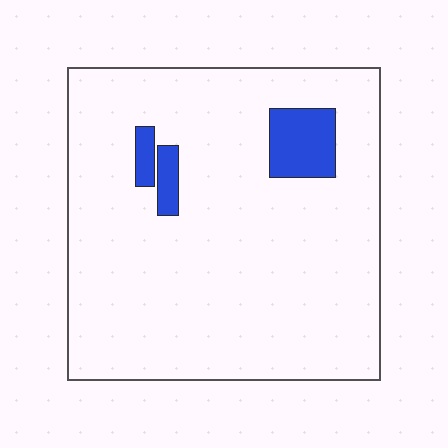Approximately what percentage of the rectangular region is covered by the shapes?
Approximately 10%.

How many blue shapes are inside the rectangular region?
3.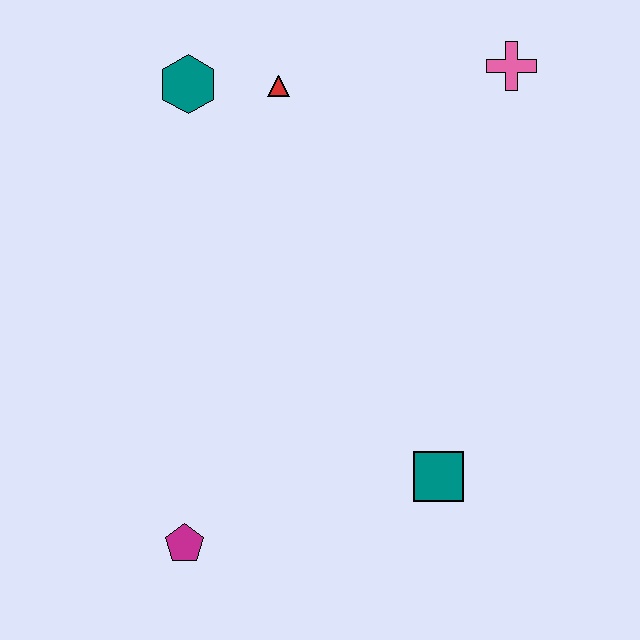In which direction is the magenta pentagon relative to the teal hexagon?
The magenta pentagon is below the teal hexagon.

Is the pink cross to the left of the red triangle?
No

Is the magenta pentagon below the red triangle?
Yes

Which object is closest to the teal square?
The magenta pentagon is closest to the teal square.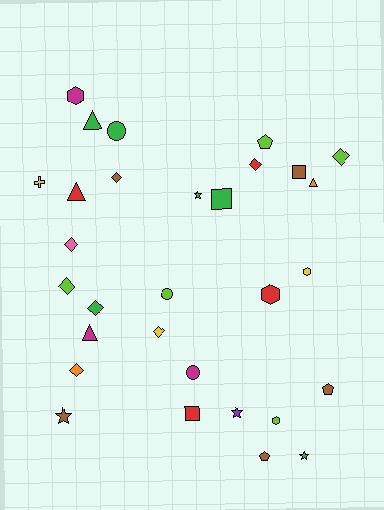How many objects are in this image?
There are 30 objects.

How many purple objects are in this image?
There is 1 purple object.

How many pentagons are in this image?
There are 3 pentagons.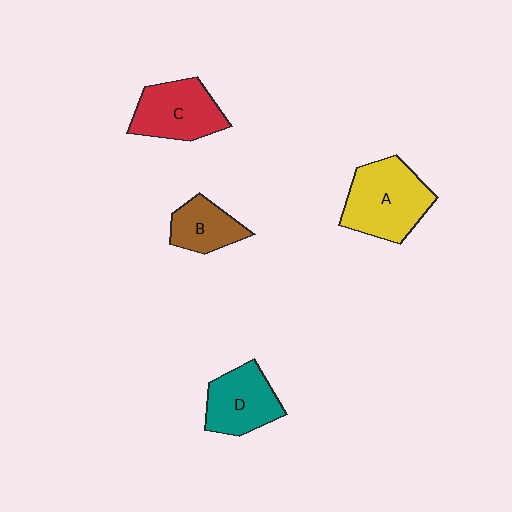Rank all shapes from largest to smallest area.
From largest to smallest: A (yellow), C (red), D (teal), B (brown).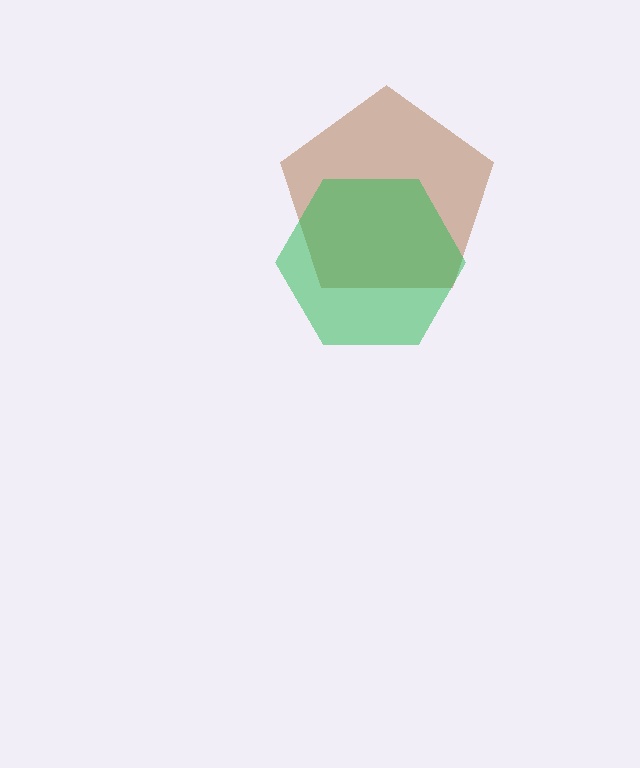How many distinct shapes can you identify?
There are 2 distinct shapes: a brown pentagon, a green hexagon.